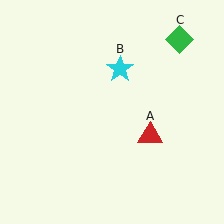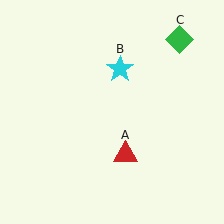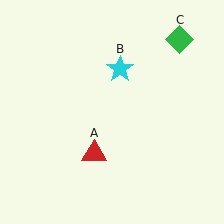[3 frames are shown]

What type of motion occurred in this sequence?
The red triangle (object A) rotated clockwise around the center of the scene.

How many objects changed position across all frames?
1 object changed position: red triangle (object A).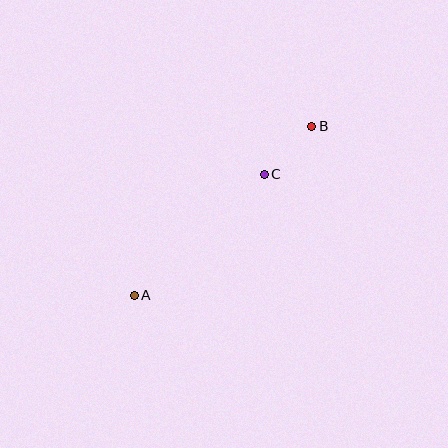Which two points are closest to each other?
Points B and C are closest to each other.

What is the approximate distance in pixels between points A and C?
The distance between A and C is approximately 178 pixels.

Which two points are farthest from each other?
Points A and B are farthest from each other.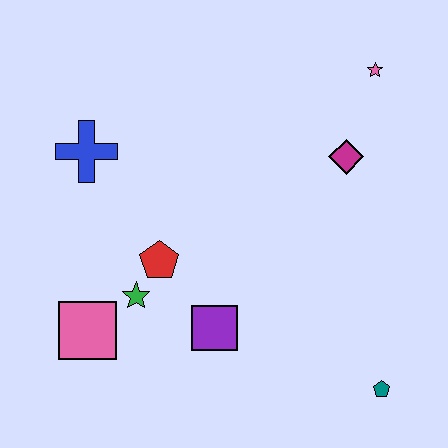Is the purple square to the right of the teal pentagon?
No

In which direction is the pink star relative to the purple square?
The pink star is above the purple square.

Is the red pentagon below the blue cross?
Yes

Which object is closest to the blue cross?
The red pentagon is closest to the blue cross.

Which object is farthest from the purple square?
The pink star is farthest from the purple square.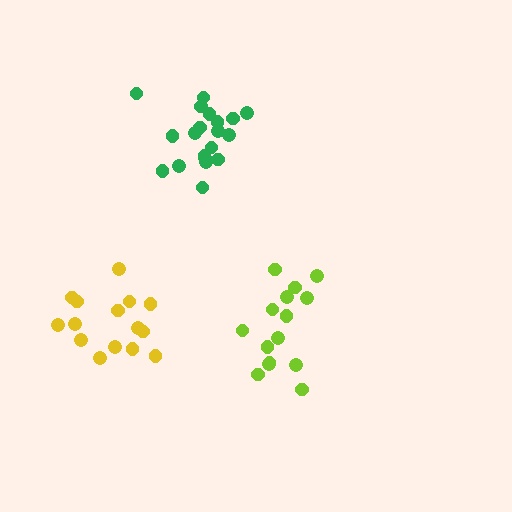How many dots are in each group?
Group 1: 20 dots, Group 2: 15 dots, Group 3: 15 dots (50 total).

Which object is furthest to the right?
The lime cluster is rightmost.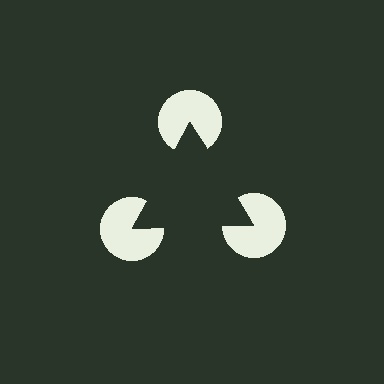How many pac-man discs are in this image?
There are 3 — one at each vertex of the illusory triangle.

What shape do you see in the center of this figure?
An illusory triangle — its edges are inferred from the aligned wedge cuts in the pac-man discs, not physically drawn.